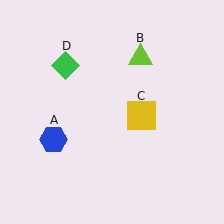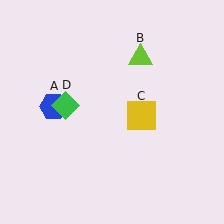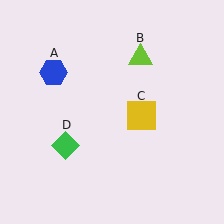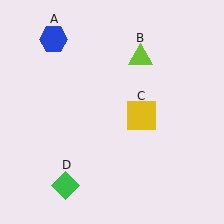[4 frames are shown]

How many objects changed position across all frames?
2 objects changed position: blue hexagon (object A), green diamond (object D).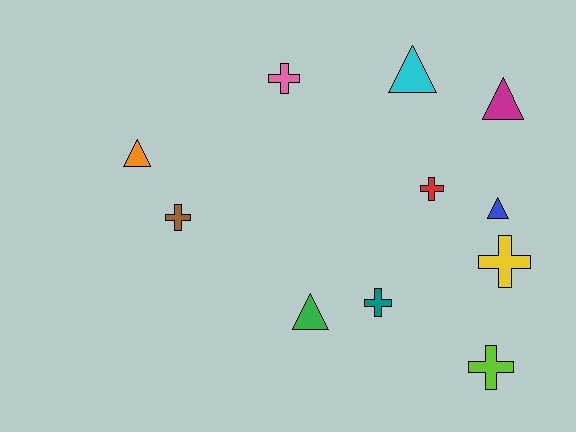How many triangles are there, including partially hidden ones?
There are 5 triangles.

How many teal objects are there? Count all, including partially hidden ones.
There is 1 teal object.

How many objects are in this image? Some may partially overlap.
There are 11 objects.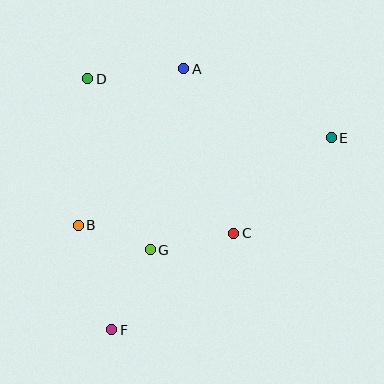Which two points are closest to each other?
Points B and G are closest to each other.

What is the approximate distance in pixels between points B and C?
The distance between B and C is approximately 156 pixels.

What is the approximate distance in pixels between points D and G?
The distance between D and G is approximately 182 pixels.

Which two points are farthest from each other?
Points E and F are farthest from each other.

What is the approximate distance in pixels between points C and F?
The distance between C and F is approximately 156 pixels.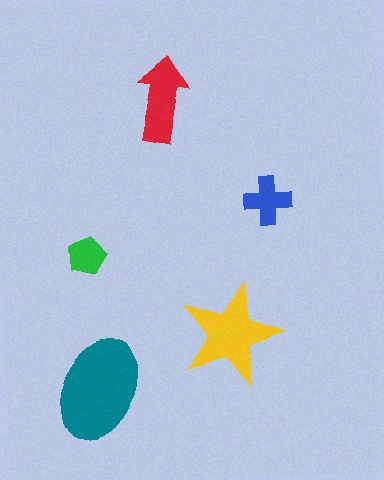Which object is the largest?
The teal ellipse.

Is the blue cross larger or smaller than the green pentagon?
Larger.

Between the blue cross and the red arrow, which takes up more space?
The red arrow.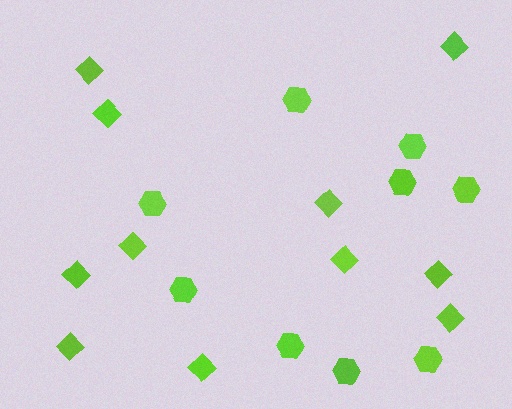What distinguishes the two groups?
There are 2 groups: one group of diamonds (11) and one group of hexagons (9).